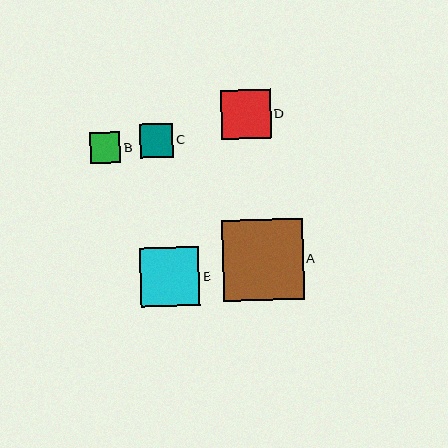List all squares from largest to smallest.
From largest to smallest: A, E, D, C, B.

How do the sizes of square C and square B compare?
Square C and square B are approximately the same size.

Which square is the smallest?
Square B is the smallest with a size of approximately 31 pixels.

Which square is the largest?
Square A is the largest with a size of approximately 81 pixels.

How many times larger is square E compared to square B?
Square E is approximately 1.9 times the size of square B.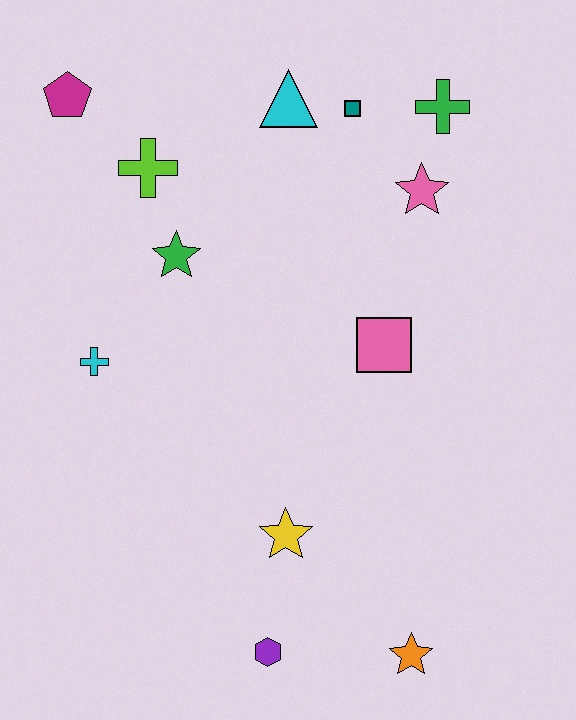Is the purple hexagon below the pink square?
Yes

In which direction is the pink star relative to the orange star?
The pink star is above the orange star.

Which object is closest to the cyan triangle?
The teal square is closest to the cyan triangle.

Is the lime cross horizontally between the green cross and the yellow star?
No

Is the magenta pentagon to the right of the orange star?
No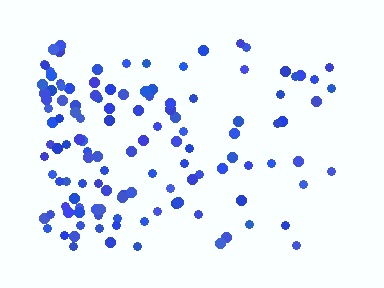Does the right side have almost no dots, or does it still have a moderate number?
Still a moderate number, just noticeably fewer than the left.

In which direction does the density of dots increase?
From right to left, with the left side densest.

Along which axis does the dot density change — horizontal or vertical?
Horizontal.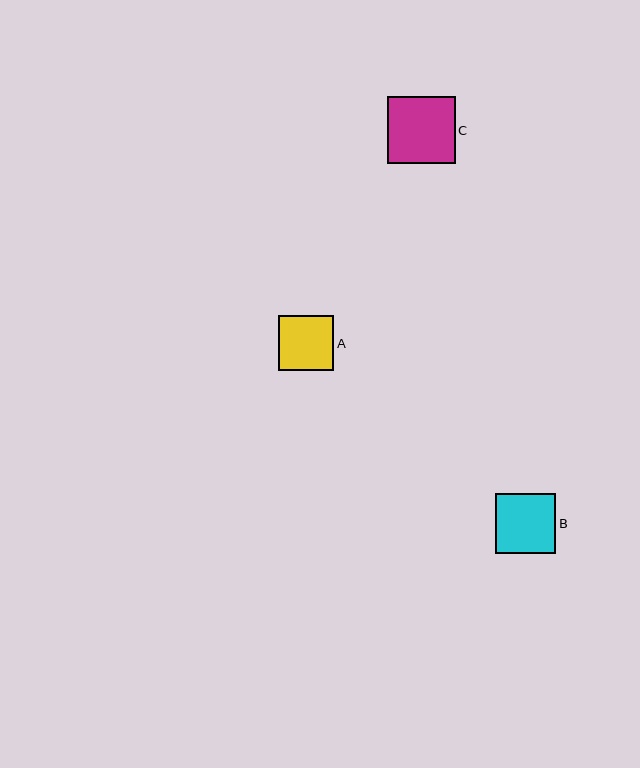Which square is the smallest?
Square A is the smallest with a size of approximately 55 pixels.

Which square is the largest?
Square C is the largest with a size of approximately 68 pixels.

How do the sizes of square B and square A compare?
Square B and square A are approximately the same size.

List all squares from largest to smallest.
From largest to smallest: C, B, A.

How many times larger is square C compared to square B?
Square C is approximately 1.1 times the size of square B.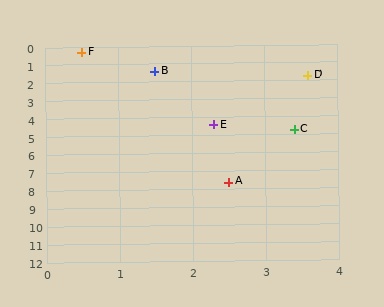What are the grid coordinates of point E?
Point E is at approximately (2.3, 4.4).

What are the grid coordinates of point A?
Point A is at approximately (2.5, 7.6).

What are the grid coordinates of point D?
Point D is at approximately (3.6, 1.7).